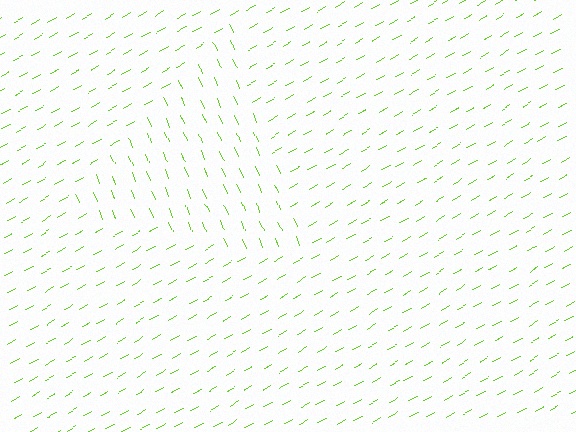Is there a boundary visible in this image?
Yes, there is a texture boundary formed by a change in line orientation.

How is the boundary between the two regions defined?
The boundary is defined purely by a change in line orientation (approximately 84 degrees difference). All lines are the same color and thickness.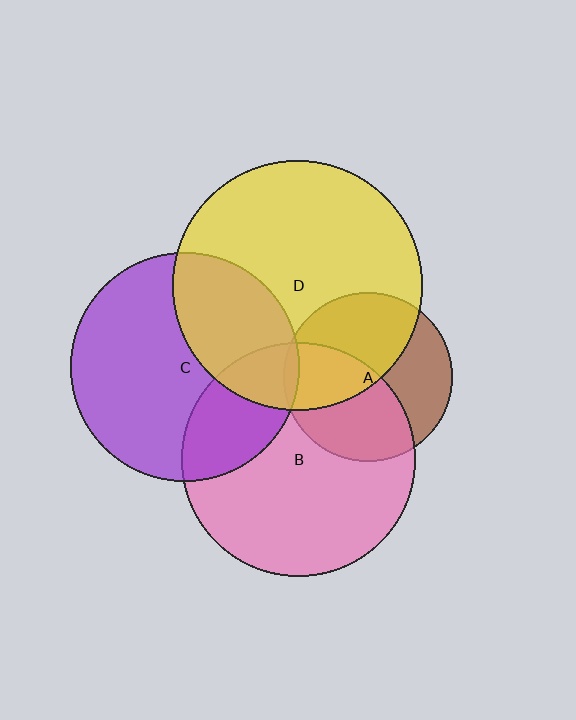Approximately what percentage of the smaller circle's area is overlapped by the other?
Approximately 20%.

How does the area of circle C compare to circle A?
Approximately 1.8 times.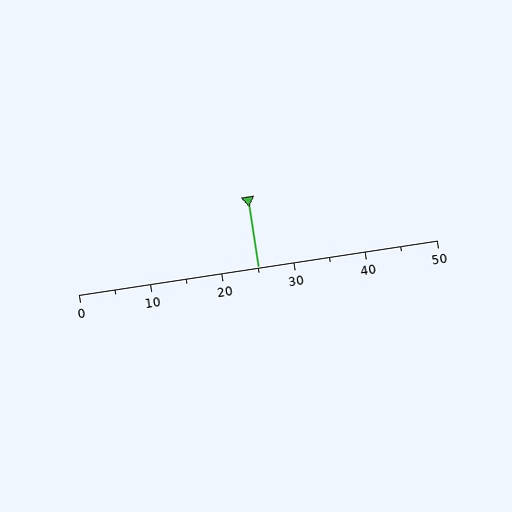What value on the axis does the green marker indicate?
The marker indicates approximately 25.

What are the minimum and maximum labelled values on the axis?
The axis runs from 0 to 50.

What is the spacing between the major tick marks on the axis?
The major ticks are spaced 10 apart.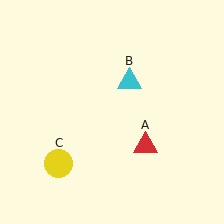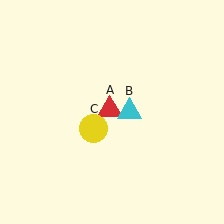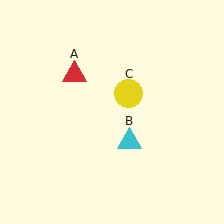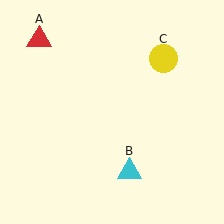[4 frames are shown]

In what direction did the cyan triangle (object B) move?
The cyan triangle (object B) moved down.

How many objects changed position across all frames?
3 objects changed position: red triangle (object A), cyan triangle (object B), yellow circle (object C).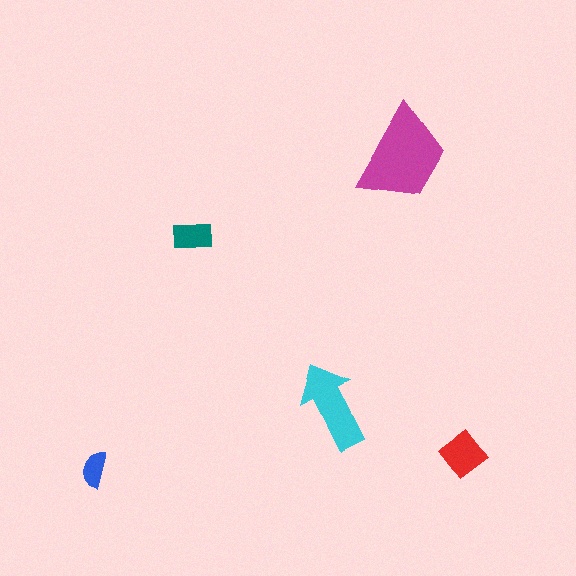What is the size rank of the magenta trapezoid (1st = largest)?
1st.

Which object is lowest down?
The blue semicircle is bottommost.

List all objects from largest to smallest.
The magenta trapezoid, the cyan arrow, the red diamond, the teal rectangle, the blue semicircle.